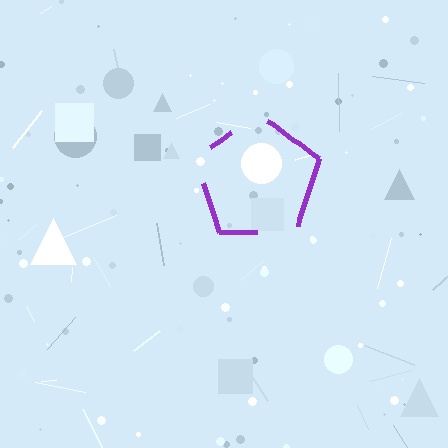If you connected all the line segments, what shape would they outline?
They would outline a pentagon.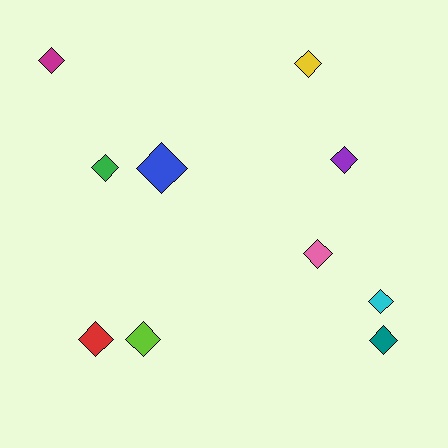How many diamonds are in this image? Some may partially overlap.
There are 10 diamonds.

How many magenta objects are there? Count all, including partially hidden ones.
There is 1 magenta object.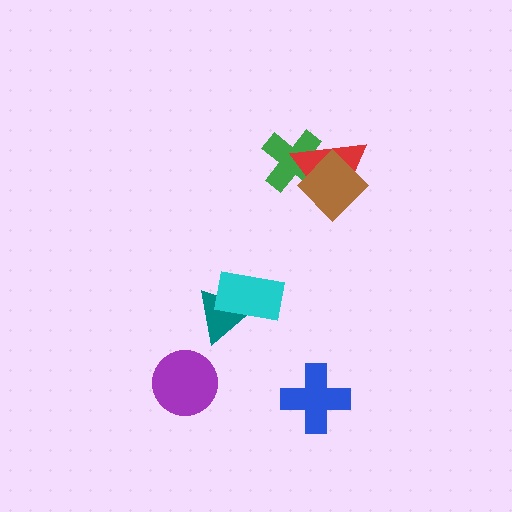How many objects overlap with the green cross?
2 objects overlap with the green cross.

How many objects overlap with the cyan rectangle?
1 object overlaps with the cyan rectangle.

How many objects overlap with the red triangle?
2 objects overlap with the red triangle.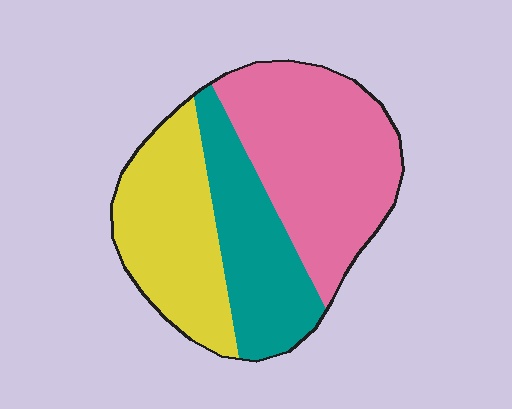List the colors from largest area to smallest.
From largest to smallest: pink, yellow, teal.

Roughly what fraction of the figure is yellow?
Yellow covers 31% of the figure.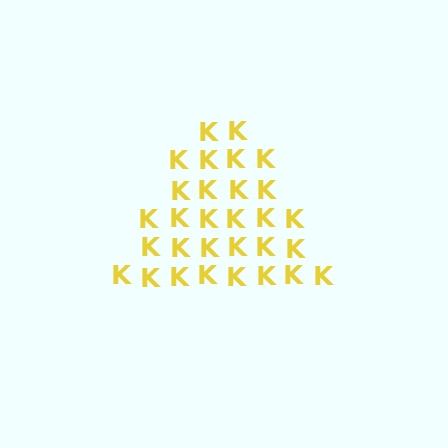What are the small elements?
The small elements are letter K's.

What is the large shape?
The large shape is a triangle.